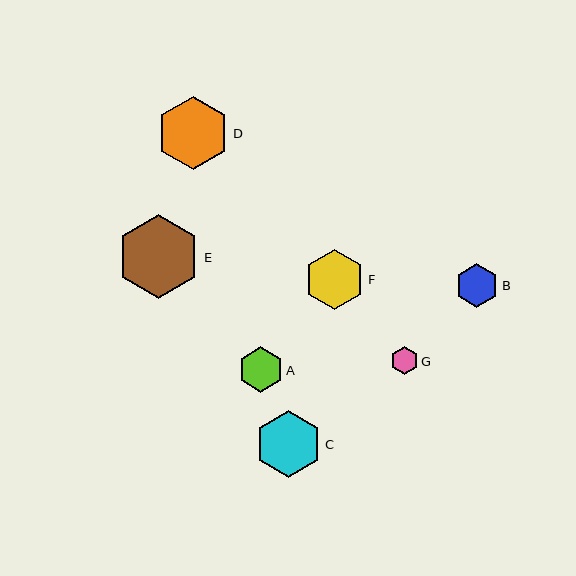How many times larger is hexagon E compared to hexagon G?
Hexagon E is approximately 3.1 times the size of hexagon G.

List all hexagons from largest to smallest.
From largest to smallest: E, D, C, F, A, B, G.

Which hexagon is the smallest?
Hexagon G is the smallest with a size of approximately 27 pixels.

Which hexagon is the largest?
Hexagon E is the largest with a size of approximately 84 pixels.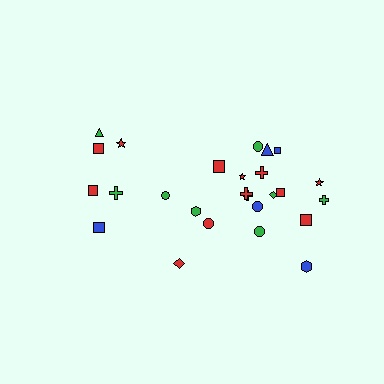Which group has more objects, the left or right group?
The right group.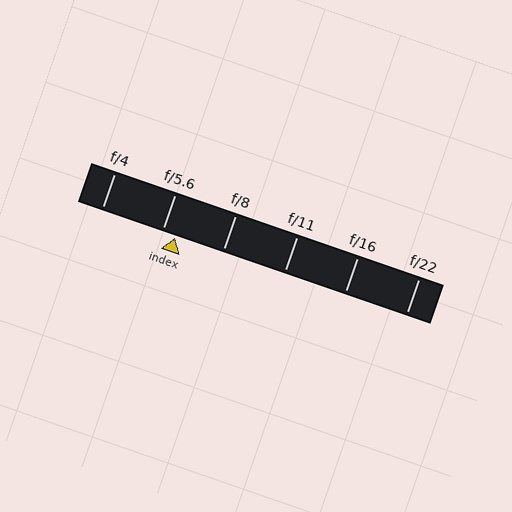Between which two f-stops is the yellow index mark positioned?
The index mark is between f/5.6 and f/8.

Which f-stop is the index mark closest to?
The index mark is closest to f/5.6.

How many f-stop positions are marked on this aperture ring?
There are 6 f-stop positions marked.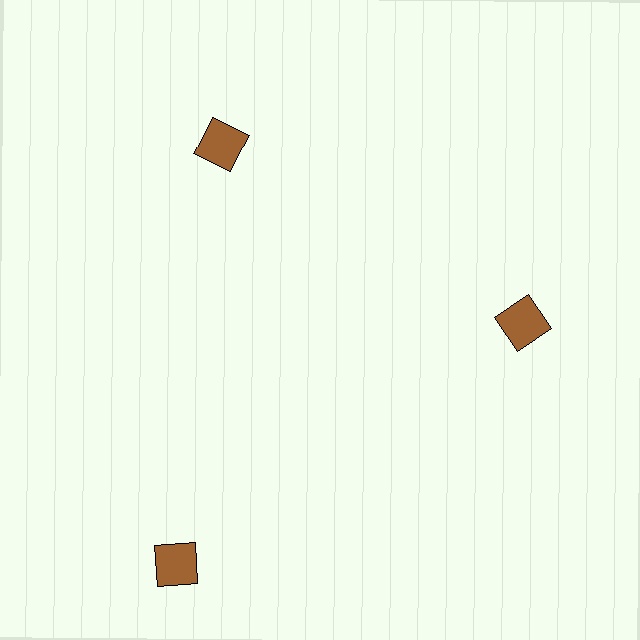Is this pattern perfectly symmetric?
No. The 3 brown squares are arranged in a ring, but one element near the 7 o'clock position is pushed outward from the center, breaking the 3-fold rotational symmetry.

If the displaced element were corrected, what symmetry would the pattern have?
It would have 3-fold rotational symmetry — the pattern would map onto itself every 120 degrees.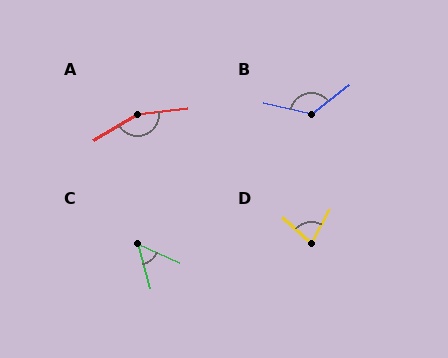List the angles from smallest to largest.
C (51°), D (75°), B (129°), A (156°).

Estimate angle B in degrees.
Approximately 129 degrees.